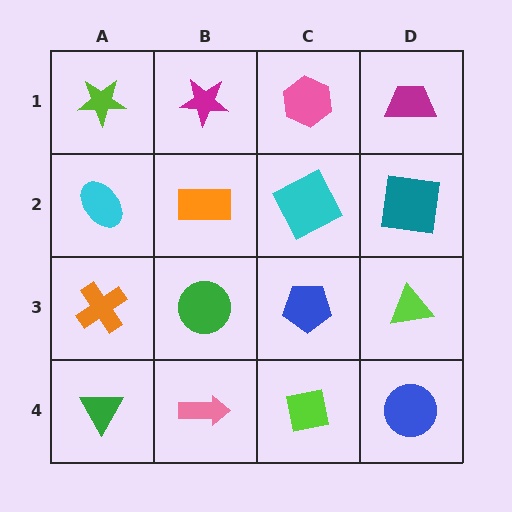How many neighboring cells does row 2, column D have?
3.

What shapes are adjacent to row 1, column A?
A cyan ellipse (row 2, column A), a magenta star (row 1, column B).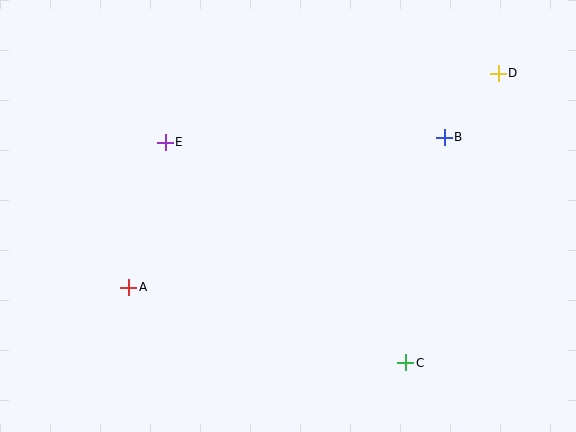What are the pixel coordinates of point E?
Point E is at (165, 142).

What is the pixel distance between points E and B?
The distance between E and B is 279 pixels.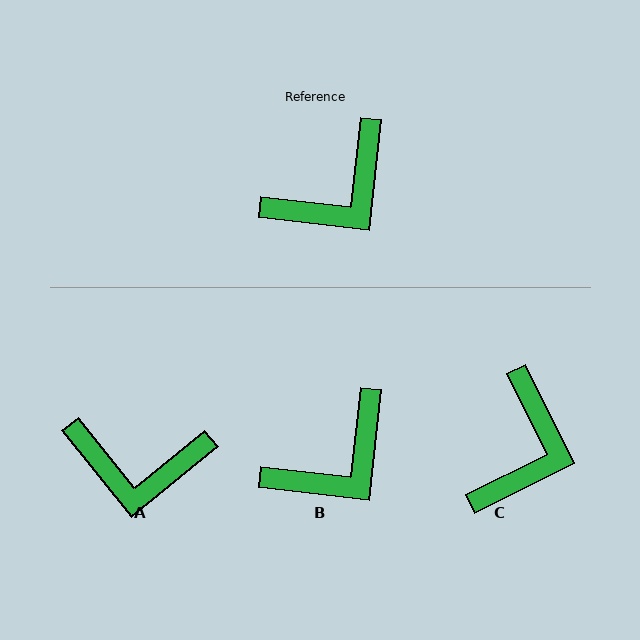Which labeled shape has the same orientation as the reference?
B.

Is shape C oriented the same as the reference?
No, it is off by about 33 degrees.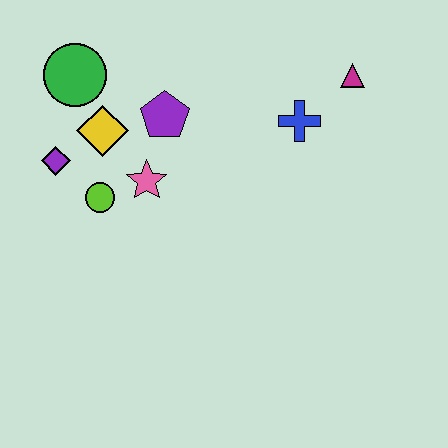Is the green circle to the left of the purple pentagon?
Yes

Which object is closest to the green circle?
The yellow diamond is closest to the green circle.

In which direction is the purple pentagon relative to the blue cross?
The purple pentagon is to the left of the blue cross.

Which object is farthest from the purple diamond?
The magenta triangle is farthest from the purple diamond.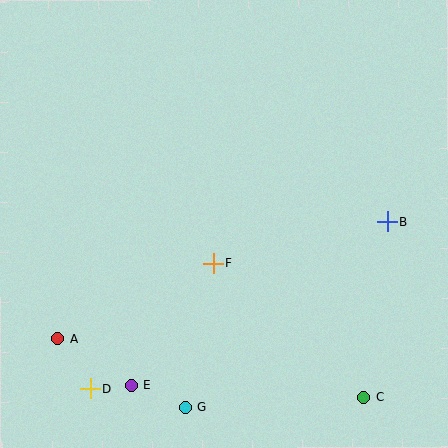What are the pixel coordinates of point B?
Point B is at (387, 222).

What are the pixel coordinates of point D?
Point D is at (90, 389).